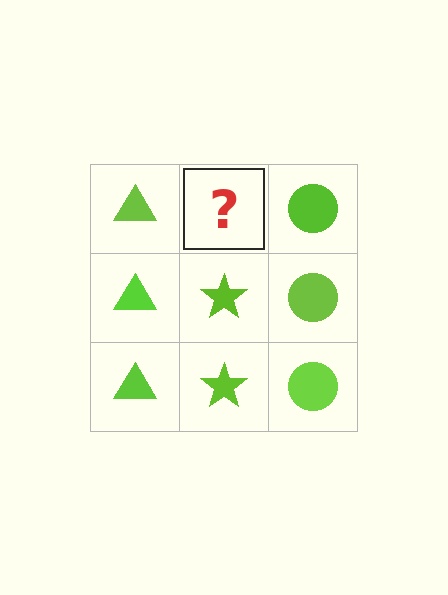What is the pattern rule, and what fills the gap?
The rule is that each column has a consistent shape. The gap should be filled with a lime star.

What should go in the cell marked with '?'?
The missing cell should contain a lime star.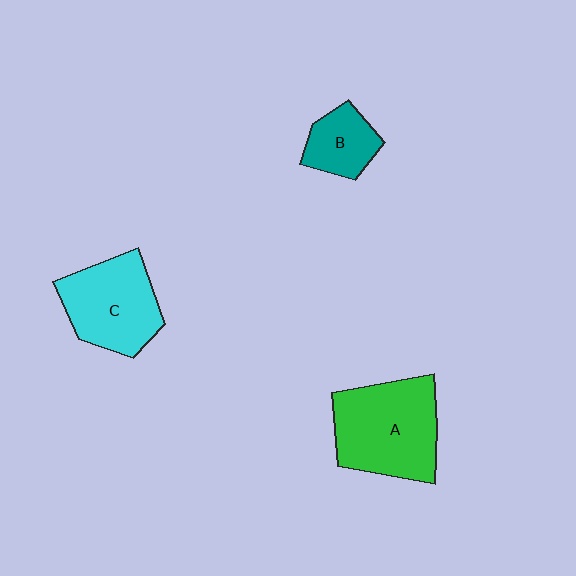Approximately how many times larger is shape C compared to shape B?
Approximately 1.9 times.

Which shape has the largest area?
Shape A (green).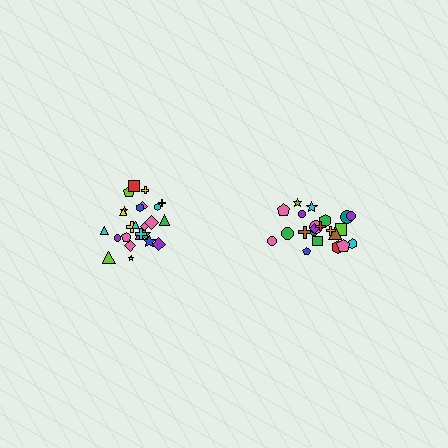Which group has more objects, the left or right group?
The left group.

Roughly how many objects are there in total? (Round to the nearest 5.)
Roughly 45 objects in total.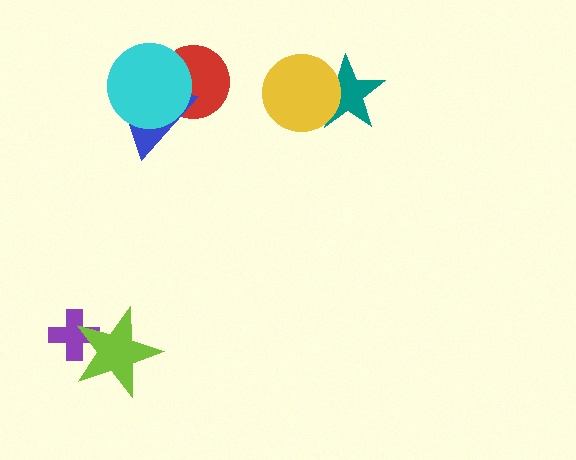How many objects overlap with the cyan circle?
2 objects overlap with the cyan circle.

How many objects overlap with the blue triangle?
2 objects overlap with the blue triangle.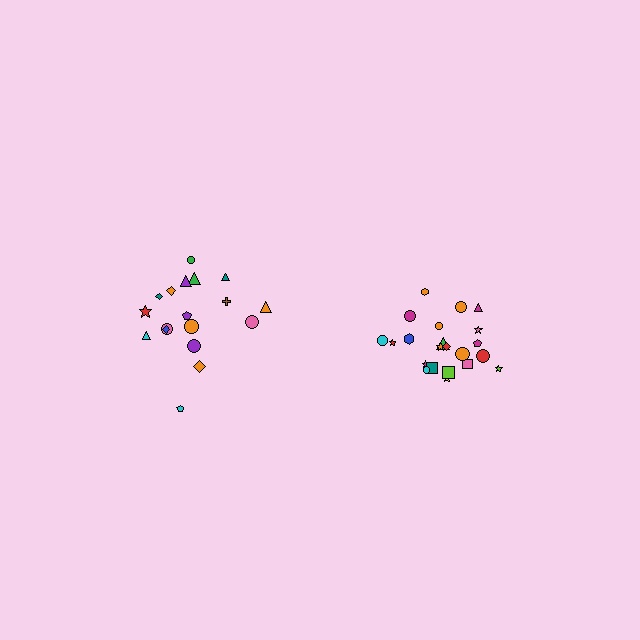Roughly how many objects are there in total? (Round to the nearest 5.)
Roughly 40 objects in total.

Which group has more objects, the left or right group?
The right group.